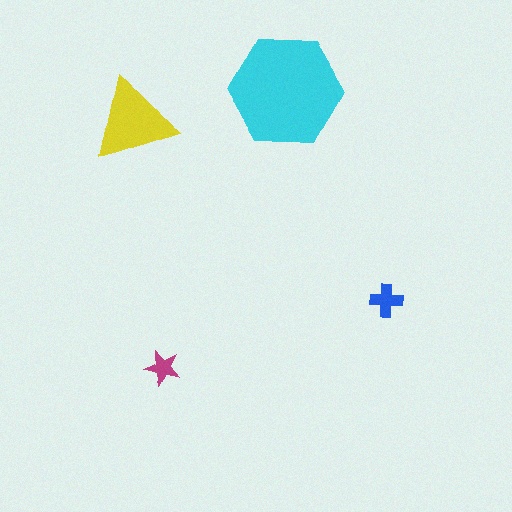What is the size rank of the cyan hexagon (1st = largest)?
1st.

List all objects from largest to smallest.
The cyan hexagon, the yellow triangle, the blue cross, the magenta star.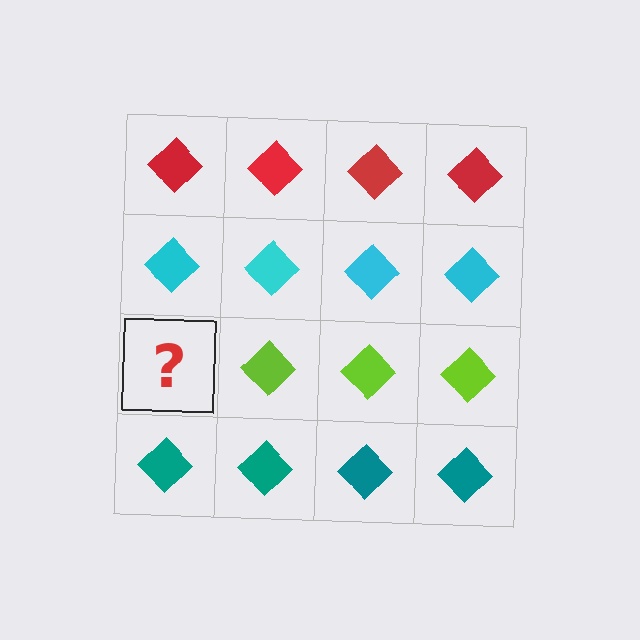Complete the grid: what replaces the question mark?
The question mark should be replaced with a lime diamond.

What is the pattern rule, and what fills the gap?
The rule is that each row has a consistent color. The gap should be filled with a lime diamond.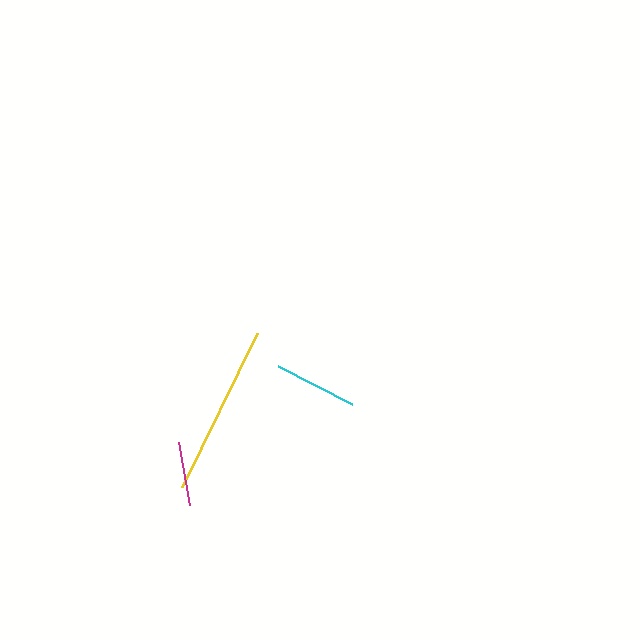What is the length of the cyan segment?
The cyan segment is approximately 83 pixels long.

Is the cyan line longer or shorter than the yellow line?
The yellow line is longer than the cyan line.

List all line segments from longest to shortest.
From longest to shortest: yellow, cyan, magenta.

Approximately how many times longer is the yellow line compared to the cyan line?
The yellow line is approximately 2.1 times the length of the cyan line.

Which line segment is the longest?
The yellow line is the longest at approximately 171 pixels.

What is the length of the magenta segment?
The magenta segment is approximately 65 pixels long.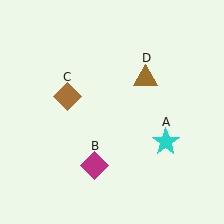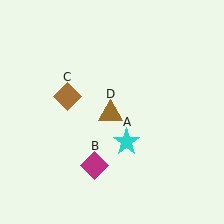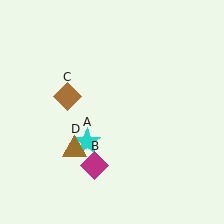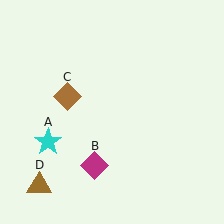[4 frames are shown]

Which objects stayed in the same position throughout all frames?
Magenta diamond (object B) and brown diamond (object C) remained stationary.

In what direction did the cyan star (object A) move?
The cyan star (object A) moved left.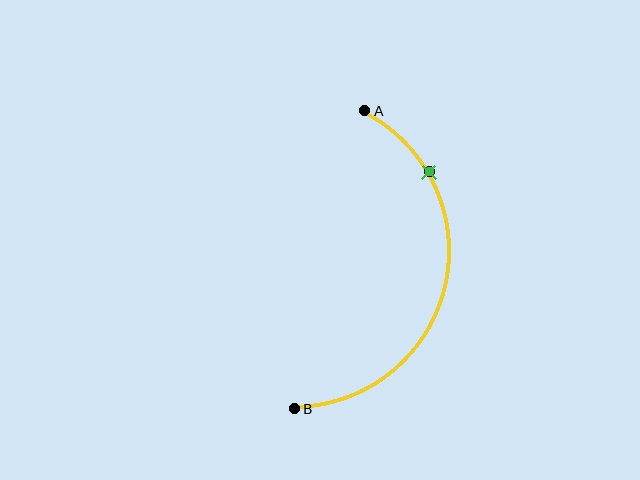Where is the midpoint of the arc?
The arc midpoint is the point on the curve farthest from the straight line joining A and B. It sits to the right of that line.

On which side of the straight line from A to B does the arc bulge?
The arc bulges to the right of the straight line connecting A and B.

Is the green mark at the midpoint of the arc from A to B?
No. The green mark lies on the arc but is closer to endpoint A. The arc midpoint would be at the point on the curve equidistant along the arc from both A and B.